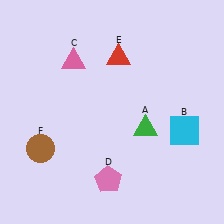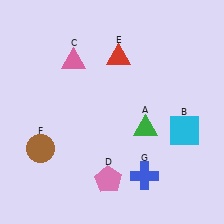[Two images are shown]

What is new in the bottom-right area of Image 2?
A blue cross (G) was added in the bottom-right area of Image 2.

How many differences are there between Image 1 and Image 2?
There is 1 difference between the two images.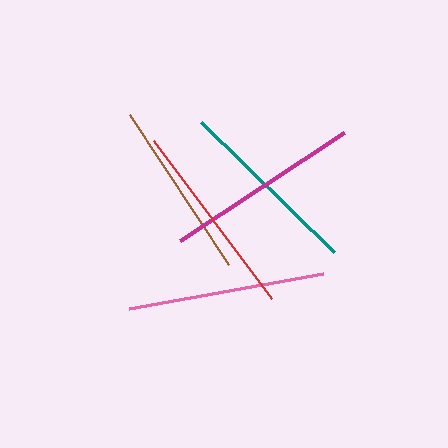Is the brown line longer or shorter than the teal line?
The teal line is longer than the brown line.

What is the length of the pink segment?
The pink segment is approximately 197 pixels long.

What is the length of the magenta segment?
The magenta segment is approximately 197 pixels long.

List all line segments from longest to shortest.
From longest to shortest: pink, red, magenta, teal, brown.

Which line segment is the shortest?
The brown line is the shortest at approximately 180 pixels.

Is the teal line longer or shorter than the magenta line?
The magenta line is longer than the teal line.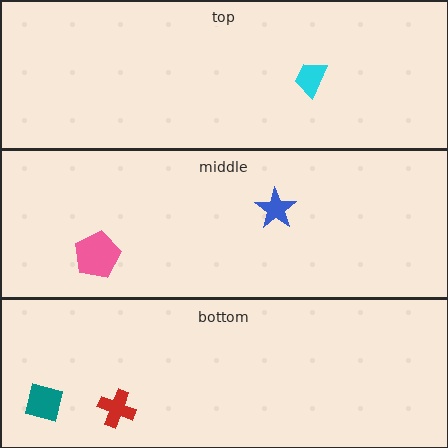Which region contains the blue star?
The middle region.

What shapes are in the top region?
The cyan trapezoid.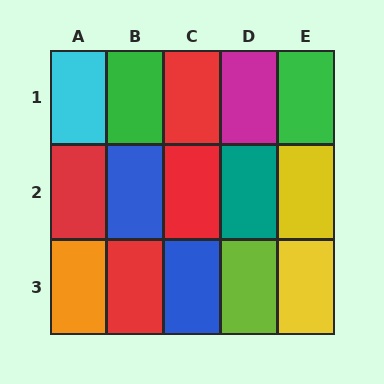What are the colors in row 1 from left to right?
Cyan, green, red, magenta, green.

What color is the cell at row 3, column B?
Red.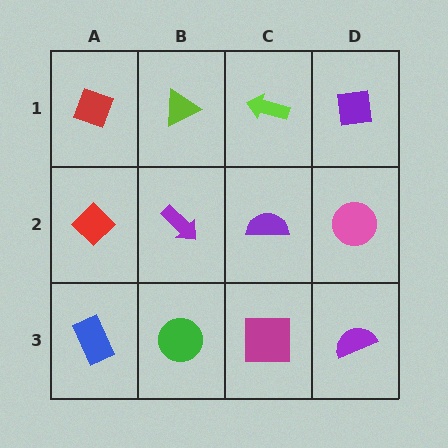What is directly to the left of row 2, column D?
A purple semicircle.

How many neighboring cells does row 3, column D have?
2.